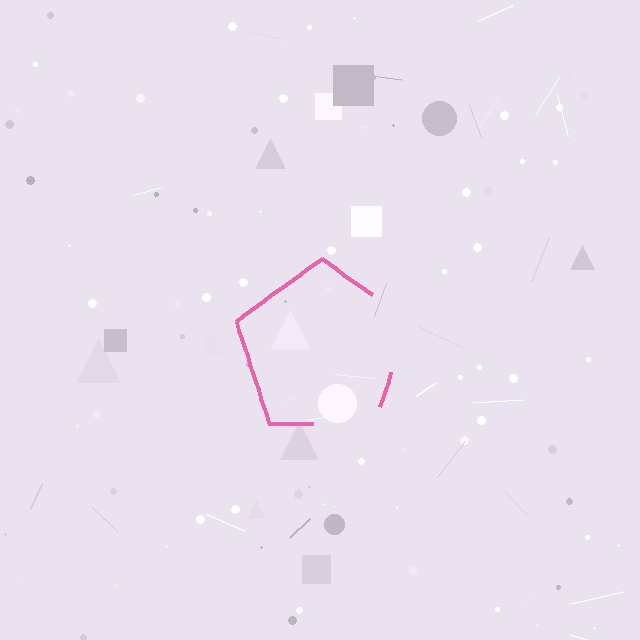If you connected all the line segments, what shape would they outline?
They would outline a pentagon.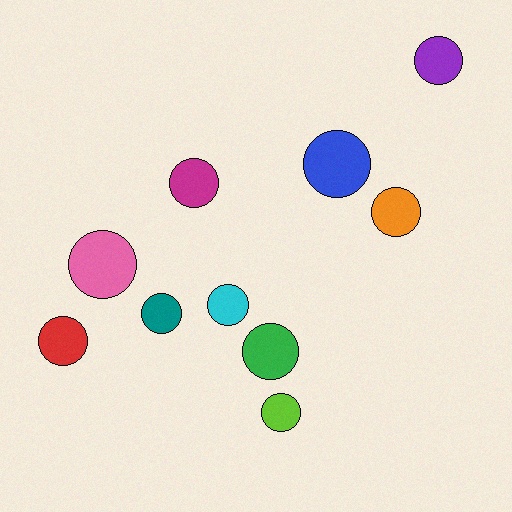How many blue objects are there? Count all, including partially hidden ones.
There is 1 blue object.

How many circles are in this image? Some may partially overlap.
There are 10 circles.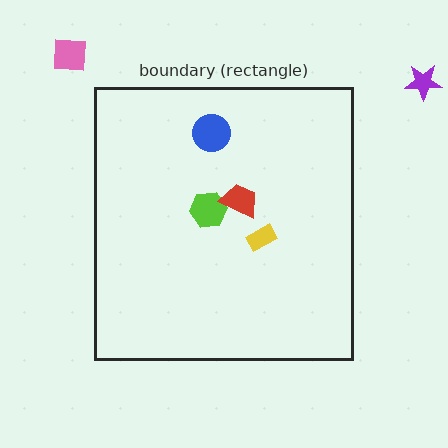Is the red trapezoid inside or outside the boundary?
Inside.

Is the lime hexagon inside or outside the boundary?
Inside.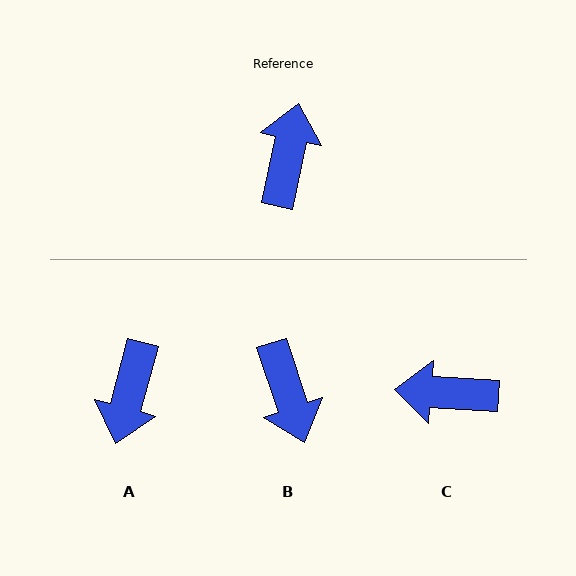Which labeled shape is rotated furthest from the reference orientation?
A, about 177 degrees away.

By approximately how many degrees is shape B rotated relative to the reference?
Approximately 150 degrees clockwise.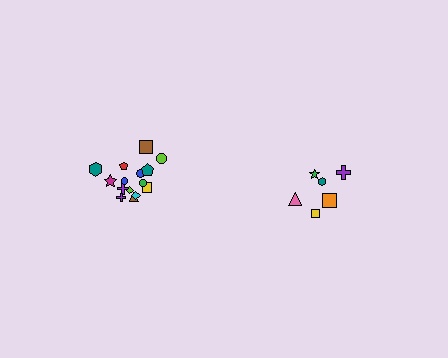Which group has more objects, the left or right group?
The left group.